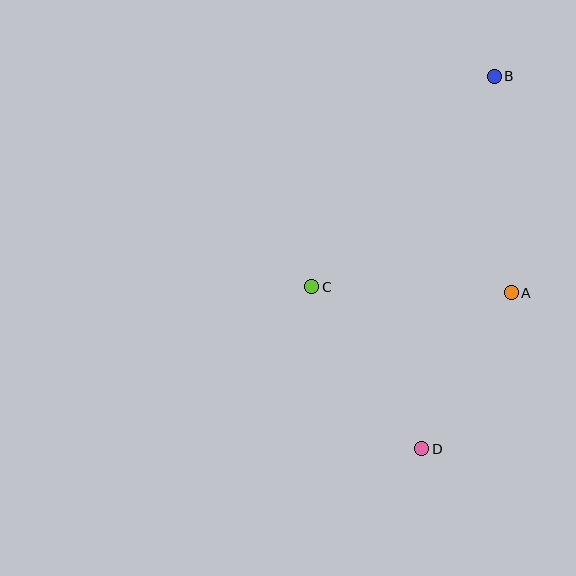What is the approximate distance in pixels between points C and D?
The distance between C and D is approximately 196 pixels.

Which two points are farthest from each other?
Points B and D are farthest from each other.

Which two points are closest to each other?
Points A and D are closest to each other.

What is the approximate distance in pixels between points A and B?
The distance between A and B is approximately 217 pixels.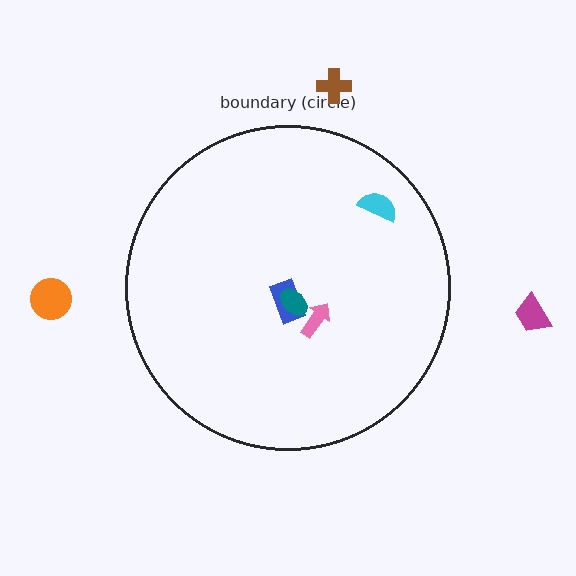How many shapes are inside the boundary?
4 inside, 3 outside.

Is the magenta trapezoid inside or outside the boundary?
Outside.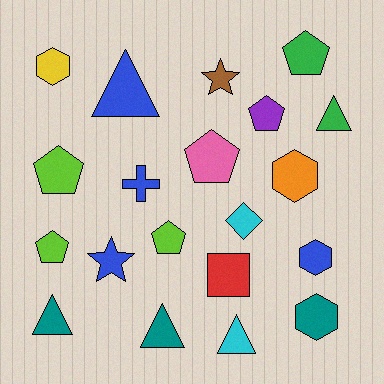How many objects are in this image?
There are 20 objects.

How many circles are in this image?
There are no circles.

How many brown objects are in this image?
There is 1 brown object.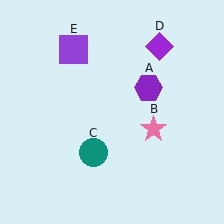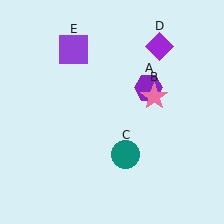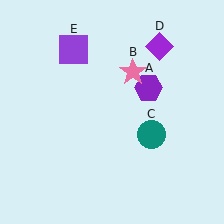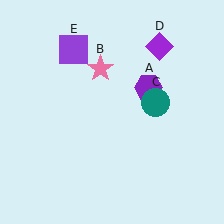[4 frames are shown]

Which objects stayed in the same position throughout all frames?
Purple hexagon (object A) and purple diamond (object D) and purple square (object E) remained stationary.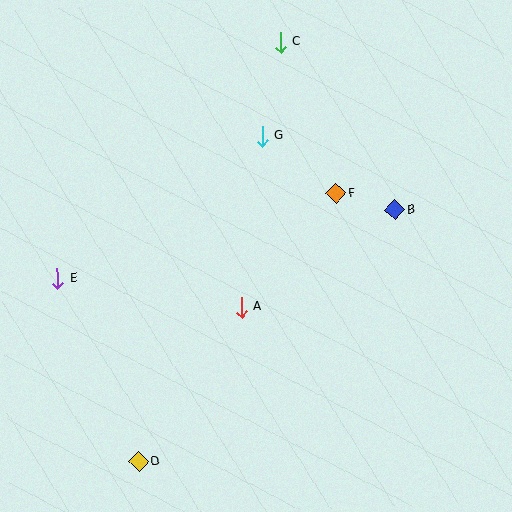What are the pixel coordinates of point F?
Point F is at (336, 193).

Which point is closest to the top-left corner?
Point C is closest to the top-left corner.